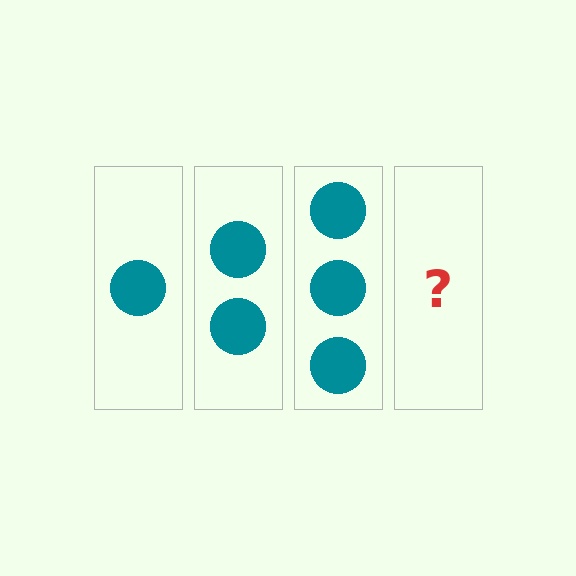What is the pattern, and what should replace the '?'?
The pattern is that each step adds one more circle. The '?' should be 4 circles.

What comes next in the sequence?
The next element should be 4 circles.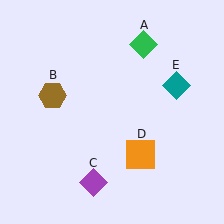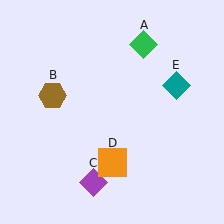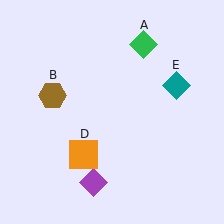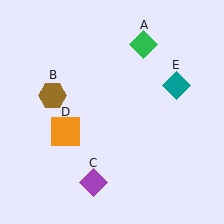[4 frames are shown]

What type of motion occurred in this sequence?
The orange square (object D) rotated clockwise around the center of the scene.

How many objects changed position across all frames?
1 object changed position: orange square (object D).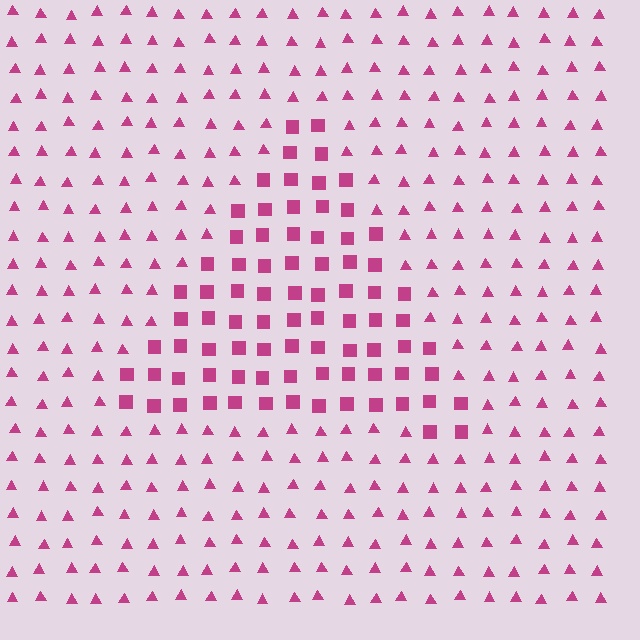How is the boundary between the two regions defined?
The boundary is defined by a change in element shape: squares inside vs. triangles outside. All elements share the same color and spacing.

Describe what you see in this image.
The image is filled with small magenta elements arranged in a uniform grid. A triangle-shaped region contains squares, while the surrounding area contains triangles. The boundary is defined purely by the change in element shape.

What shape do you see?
I see a triangle.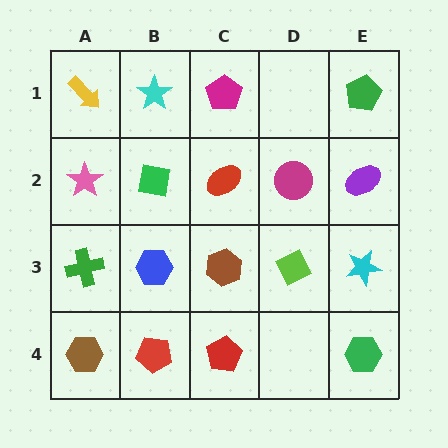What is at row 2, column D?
A magenta circle.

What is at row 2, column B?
A green square.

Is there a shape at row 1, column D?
No, that cell is empty.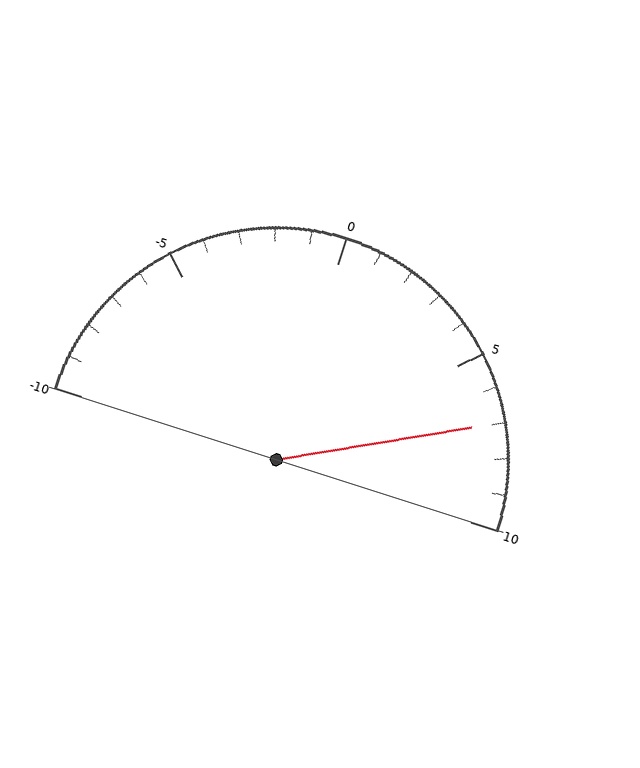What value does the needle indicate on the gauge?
The needle indicates approximately 7.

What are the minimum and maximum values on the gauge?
The gauge ranges from -10 to 10.